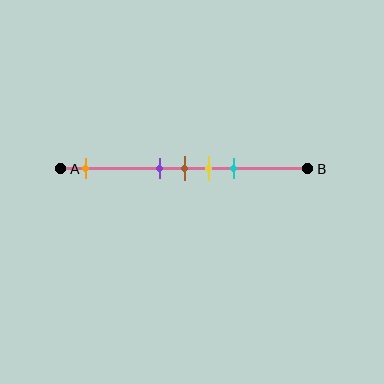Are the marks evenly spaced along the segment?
No, the marks are not evenly spaced.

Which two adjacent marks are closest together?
The purple and brown marks are the closest adjacent pair.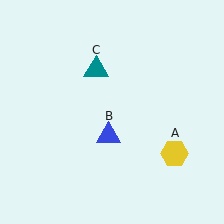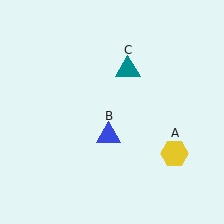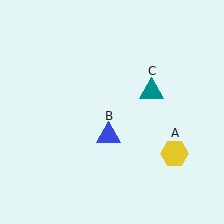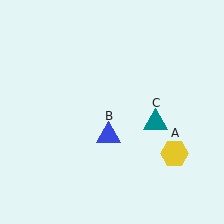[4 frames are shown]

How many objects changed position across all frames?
1 object changed position: teal triangle (object C).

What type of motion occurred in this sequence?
The teal triangle (object C) rotated clockwise around the center of the scene.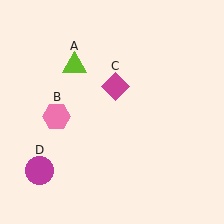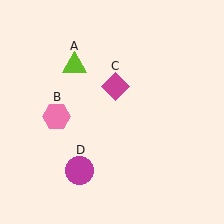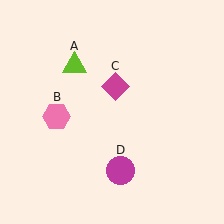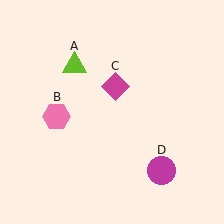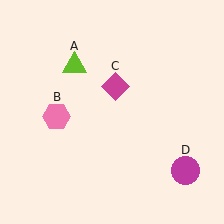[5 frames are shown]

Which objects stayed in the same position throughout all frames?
Lime triangle (object A) and pink hexagon (object B) and magenta diamond (object C) remained stationary.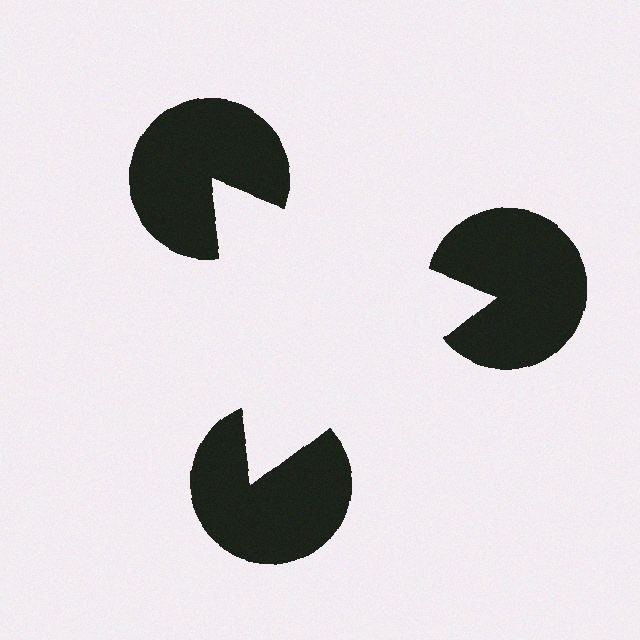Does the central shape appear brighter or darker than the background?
It typically appears slightly brighter than the background, even though no actual brightness change is drawn.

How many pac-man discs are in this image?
There are 3 — one at each vertex of the illusory triangle.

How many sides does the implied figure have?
3 sides.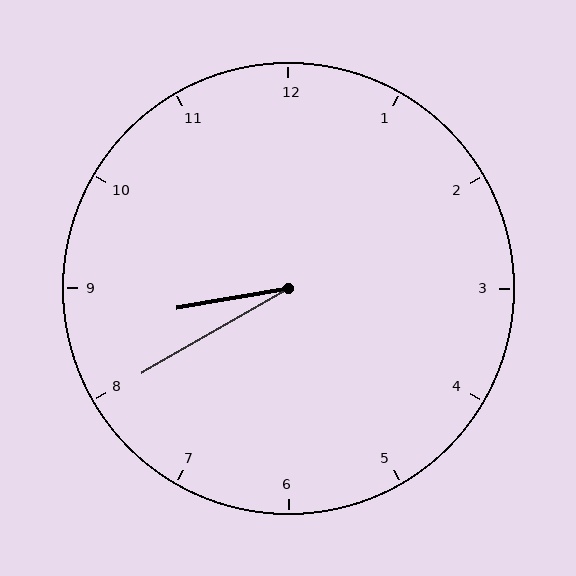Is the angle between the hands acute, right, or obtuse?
It is acute.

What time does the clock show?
8:40.